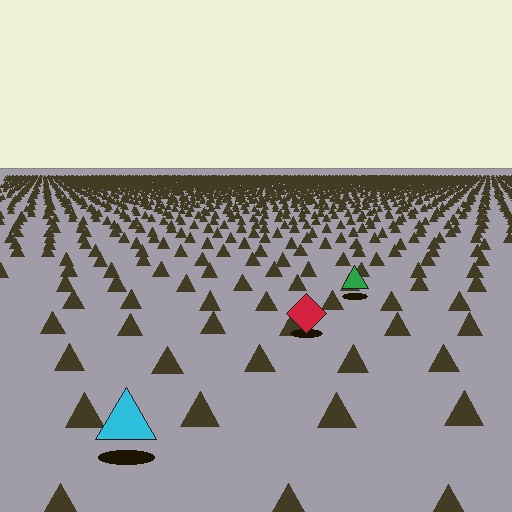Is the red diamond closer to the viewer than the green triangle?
Yes. The red diamond is closer — you can tell from the texture gradient: the ground texture is coarser near it.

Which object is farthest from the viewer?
The green triangle is farthest from the viewer. It appears smaller and the ground texture around it is denser.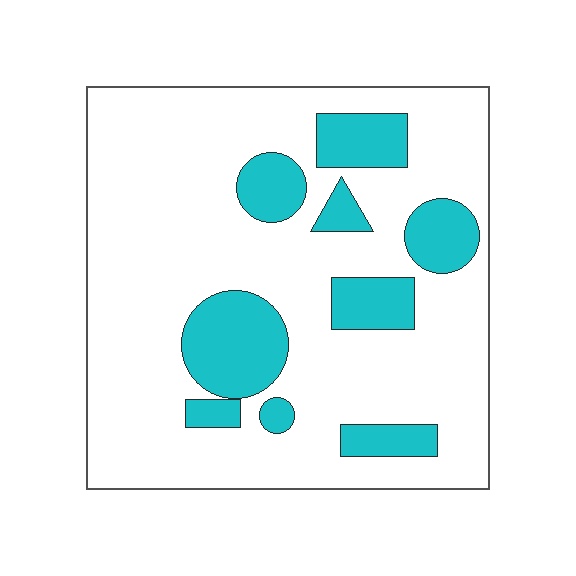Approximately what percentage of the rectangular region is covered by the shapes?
Approximately 20%.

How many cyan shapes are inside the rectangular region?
9.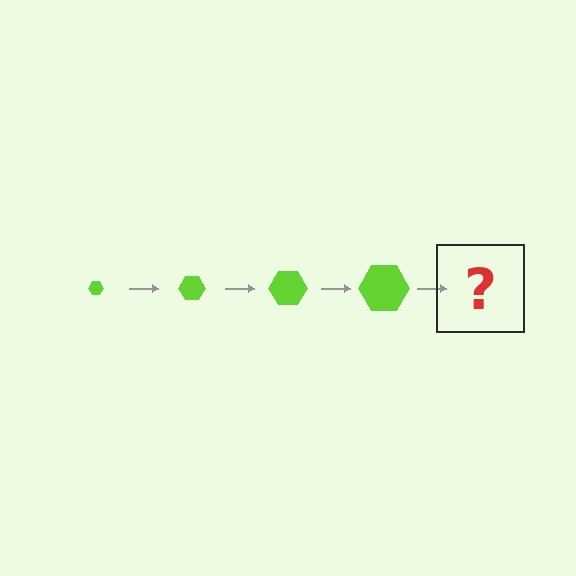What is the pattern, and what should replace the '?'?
The pattern is that the hexagon gets progressively larger each step. The '?' should be a lime hexagon, larger than the previous one.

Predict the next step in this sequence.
The next step is a lime hexagon, larger than the previous one.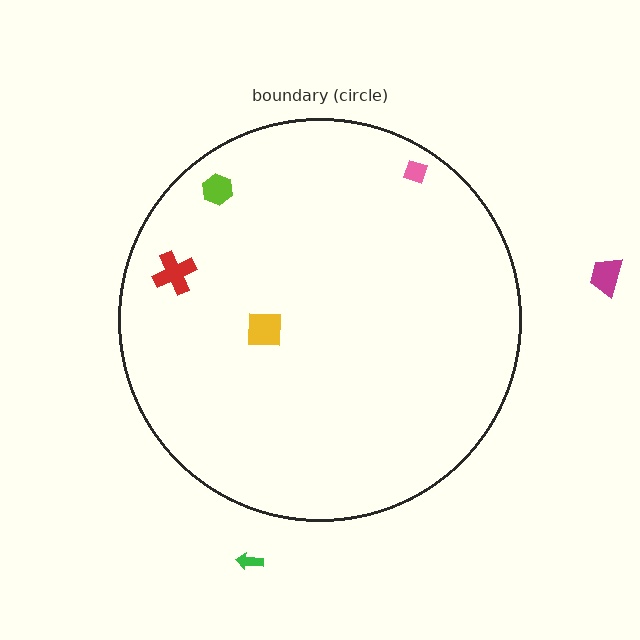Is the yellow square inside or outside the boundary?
Inside.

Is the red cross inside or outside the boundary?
Inside.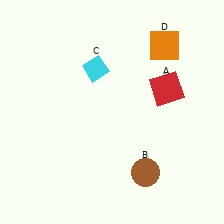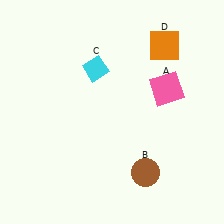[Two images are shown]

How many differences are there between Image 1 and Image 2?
There is 1 difference between the two images.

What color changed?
The square (A) changed from red in Image 1 to pink in Image 2.